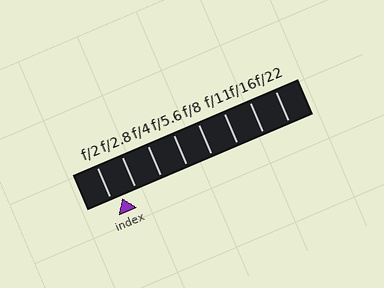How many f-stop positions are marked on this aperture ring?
There are 8 f-stop positions marked.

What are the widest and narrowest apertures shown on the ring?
The widest aperture shown is f/2 and the narrowest is f/22.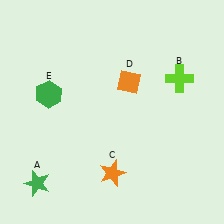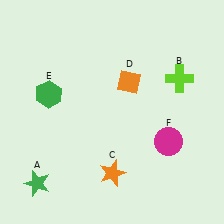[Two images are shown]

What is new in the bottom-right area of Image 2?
A magenta circle (F) was added in the bottom-right area of Image 2.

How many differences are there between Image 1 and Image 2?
There is 1 difference between the two images.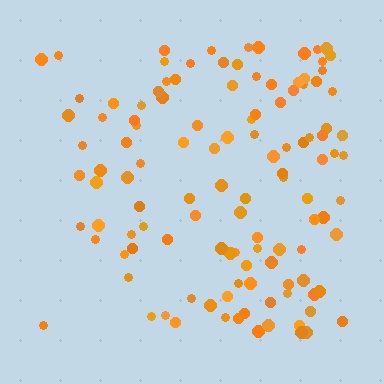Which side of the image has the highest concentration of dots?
The right.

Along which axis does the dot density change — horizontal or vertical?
Horizontal.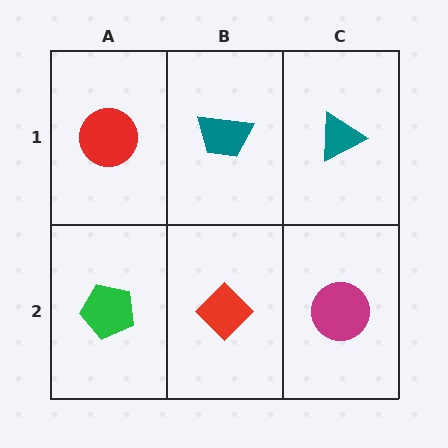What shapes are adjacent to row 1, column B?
A red diamond (row 2, column B), a red circle (row 1, column A), a teal triangle (row 1, column C).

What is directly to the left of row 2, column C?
A red diamond.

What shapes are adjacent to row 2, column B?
A teal trapezoid (row 1, column B), a green pentagon (row 2, column A), a magenta circle (row 2, column C).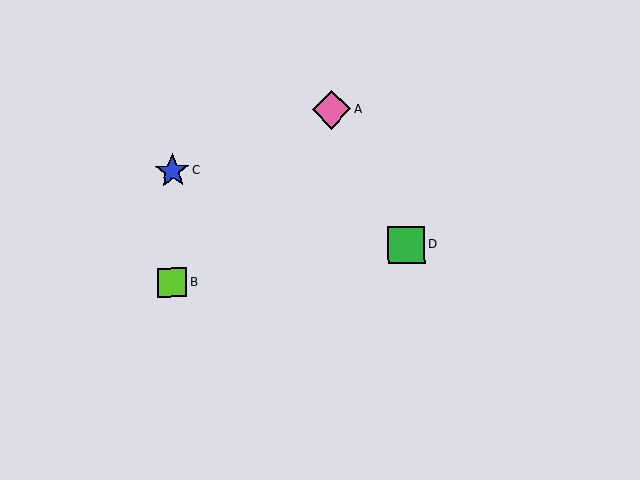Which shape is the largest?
The pink diamond (labeled A) is the largest.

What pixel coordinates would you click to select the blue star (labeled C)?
Click at (172, 171) to select the blue star C.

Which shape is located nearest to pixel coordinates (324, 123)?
The pink diamond (labeled A) at (332, 110) is nearest to that location.